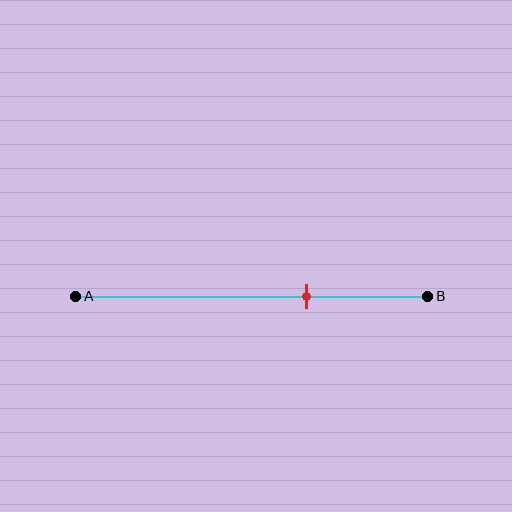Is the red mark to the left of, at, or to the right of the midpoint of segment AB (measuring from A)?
The red mark is to the right of the midpoint of segment AB.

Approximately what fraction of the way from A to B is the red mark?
The red mark is approximately 65% of the way from A to B.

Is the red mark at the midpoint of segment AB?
No, the mark is at about 65% from A, not at the 50% midpoint.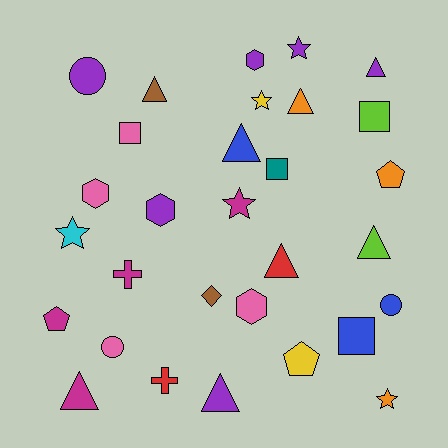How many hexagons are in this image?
There are 4 hexagons.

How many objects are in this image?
There are 30 objects.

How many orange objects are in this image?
There are 3 orange objects.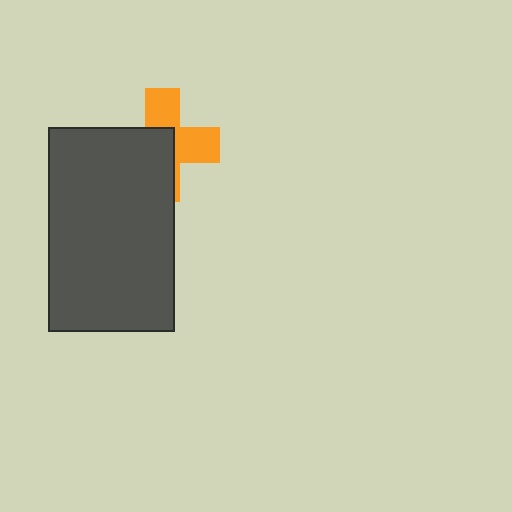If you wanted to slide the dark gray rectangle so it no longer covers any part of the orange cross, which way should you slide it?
Slide it toward the lower-left — that is the most direct way to separate the two shapes.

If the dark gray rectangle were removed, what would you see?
You would see the complete orange cross.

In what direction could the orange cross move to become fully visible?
The orange cross could move toward the upper-right. That would shift it out from behind the dark gray rectangle entirely.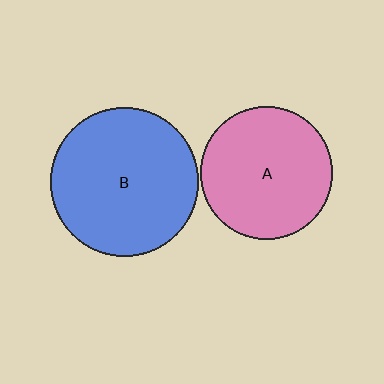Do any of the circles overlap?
No, none of the circles overlap.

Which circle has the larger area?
Circle B (blue).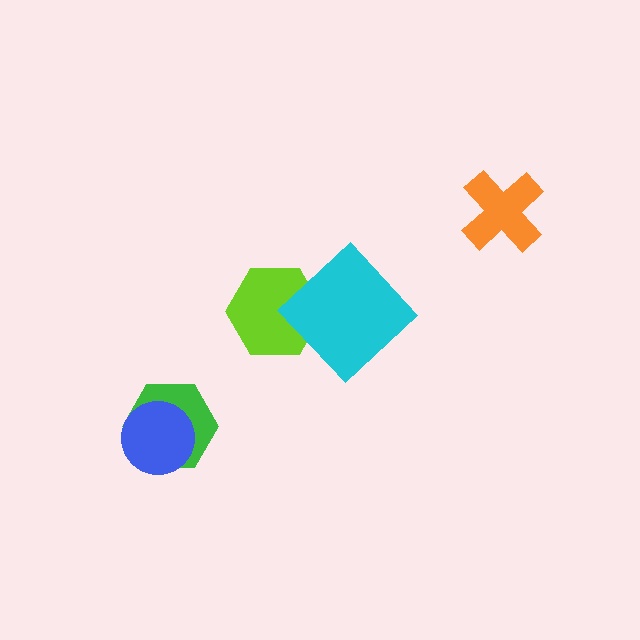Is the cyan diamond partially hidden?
No, no other shape covers it.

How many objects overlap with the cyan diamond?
1 object overlaps with the cyan diamond.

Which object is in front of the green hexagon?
The blue circle is in front of the green hexagon.